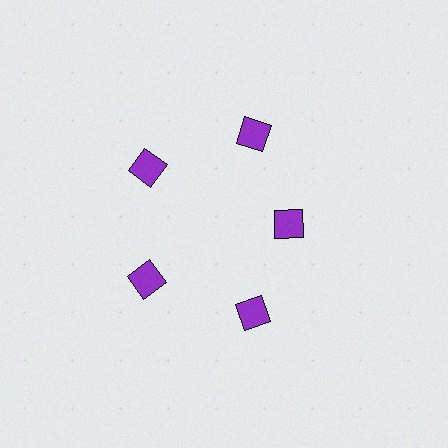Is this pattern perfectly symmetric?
No. The 5 purple diamonds are arranged in a ring, but one element near the 3 o'clock position is pulled inward toward the center, breaking the 5-fold rotational symmetry.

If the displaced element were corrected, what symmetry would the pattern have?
It would have 5-fold rotational symmetry — the pattern would map onto itself every 72 degrees.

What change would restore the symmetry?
The symmetry would be restored by moving it outward, back onto the ring so that all 5 diamonds sit at equal angles and equal distance from the center.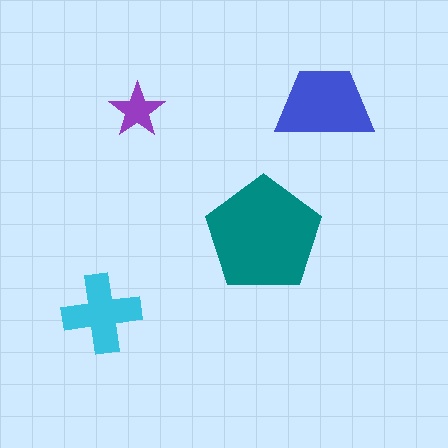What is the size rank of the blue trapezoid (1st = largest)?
2nd.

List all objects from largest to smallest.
The teal pentagon, the blue trapezoid, the cyan cross, the purple star.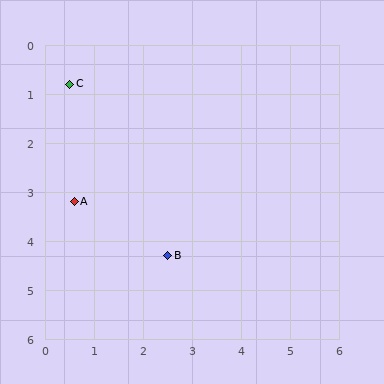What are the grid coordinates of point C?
Point C is at approximately (0.5, 0.8).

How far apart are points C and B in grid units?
Points C and B are about 4.0 grid units apart.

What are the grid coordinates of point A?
Point A is at approximately (0.6, 3.2).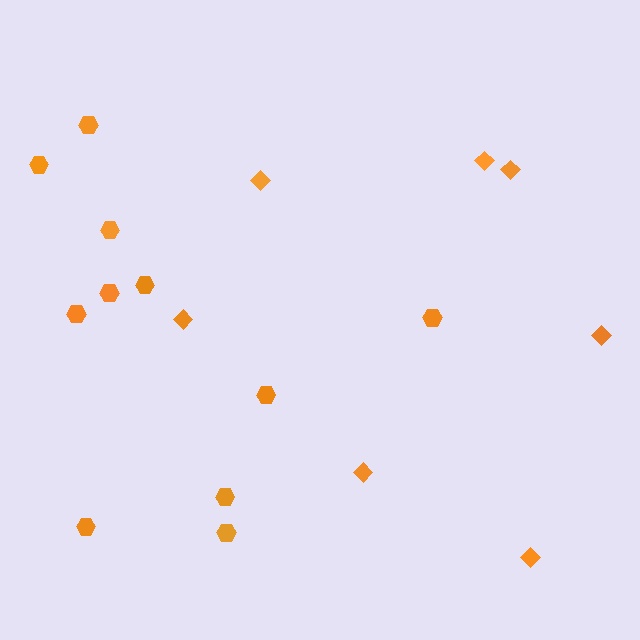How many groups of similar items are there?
There are 2 groups: one group of diamonds (7) and one group of hexagons (11).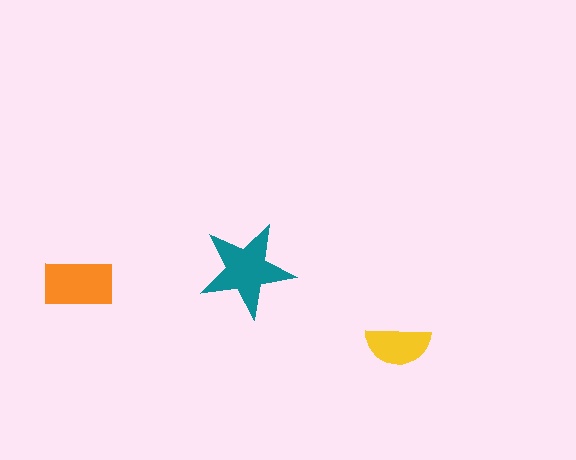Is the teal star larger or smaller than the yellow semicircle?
Larger.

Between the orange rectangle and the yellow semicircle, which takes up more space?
The orange rectangle.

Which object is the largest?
The teal star.